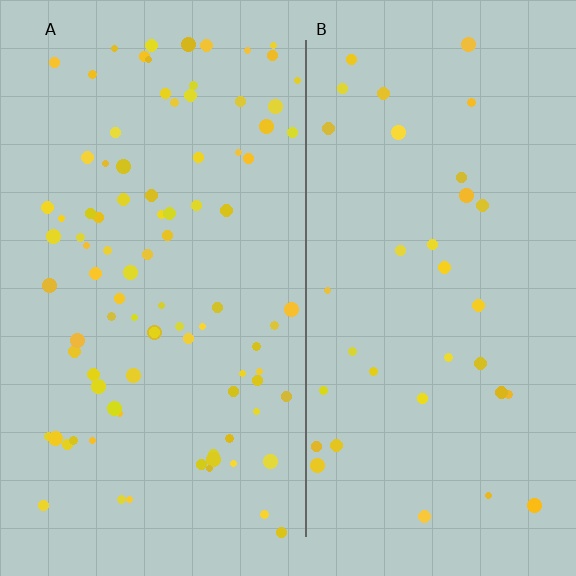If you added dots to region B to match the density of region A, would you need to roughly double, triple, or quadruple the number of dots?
Approximately triple.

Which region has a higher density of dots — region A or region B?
A (the left).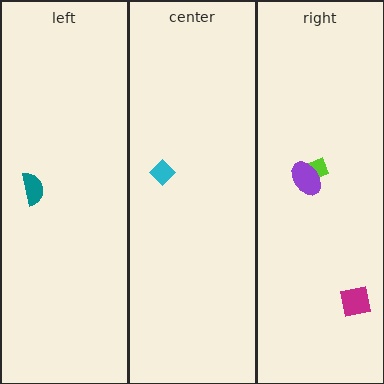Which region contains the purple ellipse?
The right region.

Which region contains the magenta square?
The right region.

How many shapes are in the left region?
1.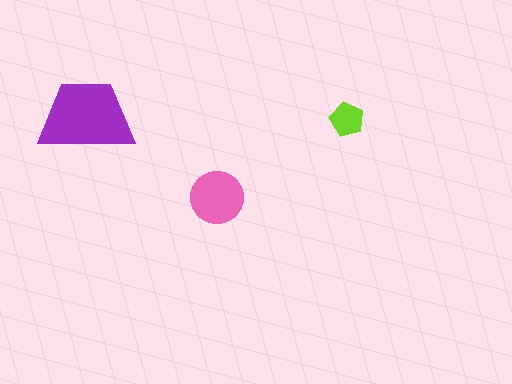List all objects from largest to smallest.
The purple trapezoid, the pink circle, the lime pentagon.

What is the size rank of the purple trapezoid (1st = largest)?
1st.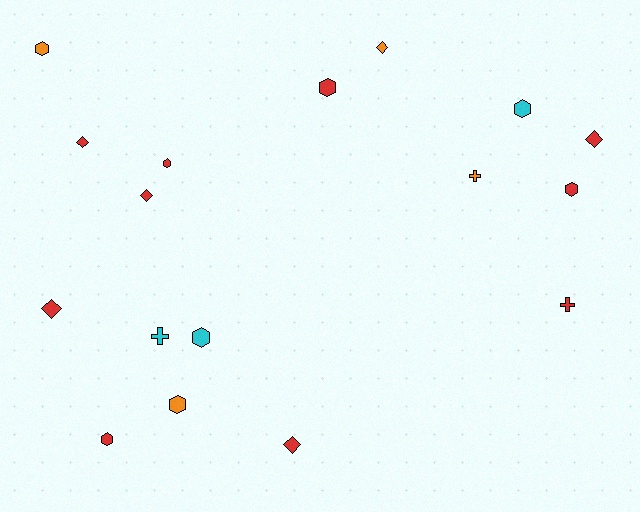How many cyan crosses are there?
There is 1 cyan cross.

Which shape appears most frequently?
Hexagon, with 8 objects.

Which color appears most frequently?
Red, with 10 objects.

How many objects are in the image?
There are 17 objects.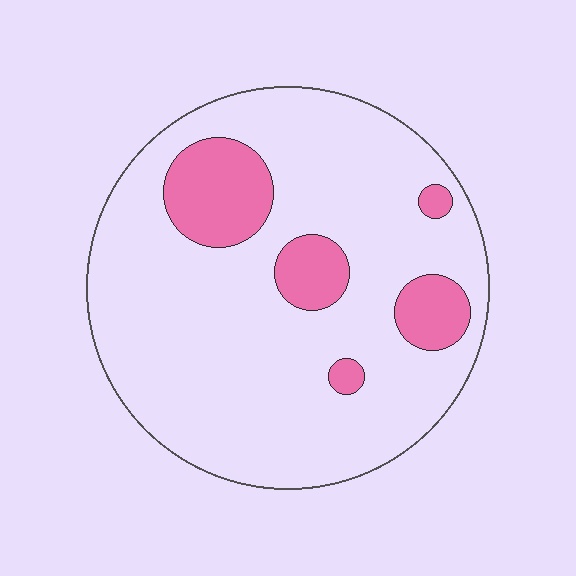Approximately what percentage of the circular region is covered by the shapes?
Approximately 15%.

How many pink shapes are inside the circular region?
5.